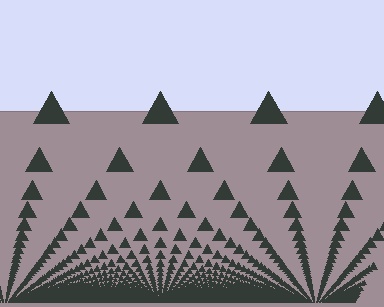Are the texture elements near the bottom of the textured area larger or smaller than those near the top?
Smaller. The gradient is inverted — elements near the bottom are smaller and denser.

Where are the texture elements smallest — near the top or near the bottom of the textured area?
Near the bottom.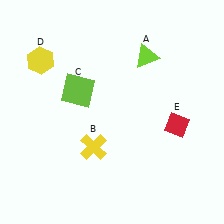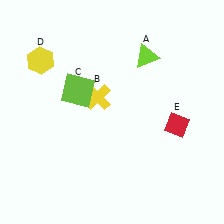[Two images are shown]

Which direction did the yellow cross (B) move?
The yellow cross (B) moved up.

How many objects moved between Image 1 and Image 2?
1 object moved between the two images.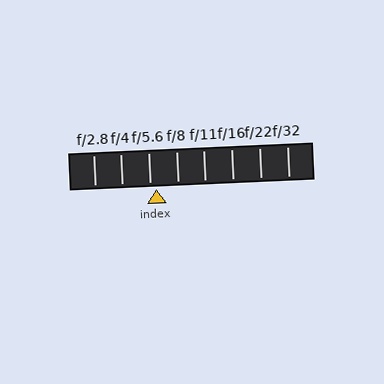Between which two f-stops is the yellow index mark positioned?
The index mark is between f/5.6 and f/8.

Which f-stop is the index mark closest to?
The index mark is closest to f/5.6.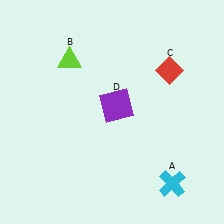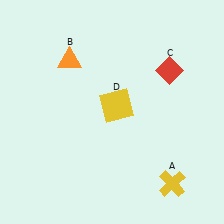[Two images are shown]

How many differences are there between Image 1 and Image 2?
There are 3 differences between the two images.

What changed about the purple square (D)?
In Image 1, D is purple. In Image 2, it changed to yellow.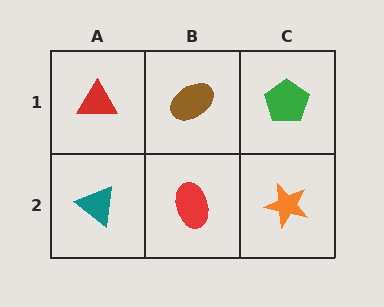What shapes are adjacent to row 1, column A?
A teal triangle (row 2, column A), a brown ellipse (row 1, column B).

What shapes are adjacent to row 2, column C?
A green pentagon (row 1, column C), a red ellipse (row 2, column B).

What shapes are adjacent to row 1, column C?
An orange star (row 2, column C), a brown ellipse (row 1, column B).